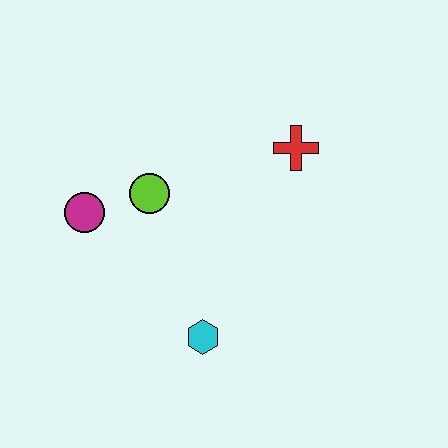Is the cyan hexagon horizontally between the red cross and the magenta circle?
Yes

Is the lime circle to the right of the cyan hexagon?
No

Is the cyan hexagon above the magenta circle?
No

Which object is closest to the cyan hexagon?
The lime circle is closest to the cyan hexagon.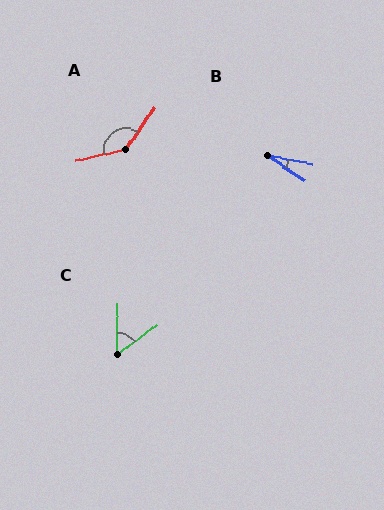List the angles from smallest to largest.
B (23°), C (52°), A (137°).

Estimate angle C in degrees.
Approximately 52 degrees.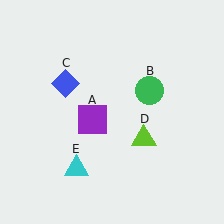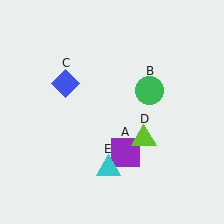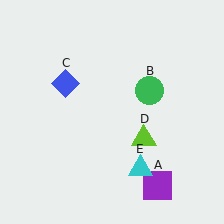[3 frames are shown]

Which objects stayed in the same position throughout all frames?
Green circle (object B) and blue diamond (object C) and lime triangle (object D) remained stationary.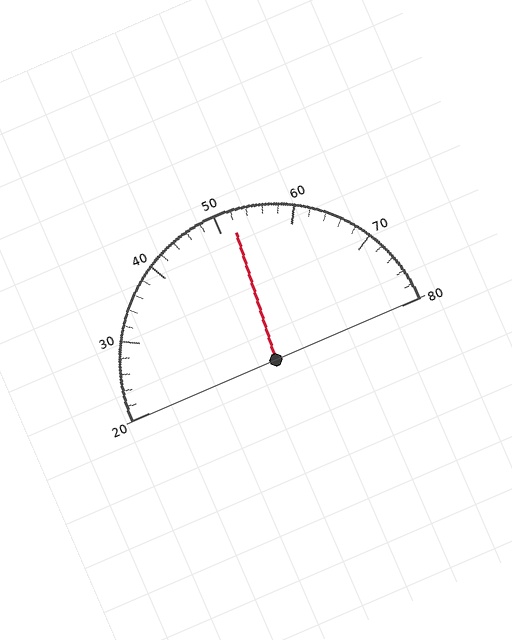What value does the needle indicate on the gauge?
The needle indicates approximately 52.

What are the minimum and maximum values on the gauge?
The gauge ranges from 20 to 80.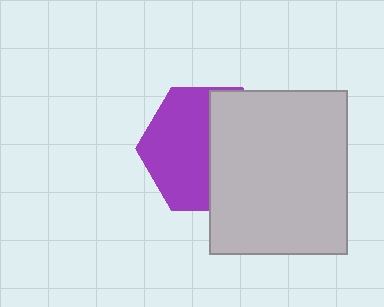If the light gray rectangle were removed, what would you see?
You would see the complete purple hexagon.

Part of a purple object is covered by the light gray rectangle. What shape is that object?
It is a hexagon.